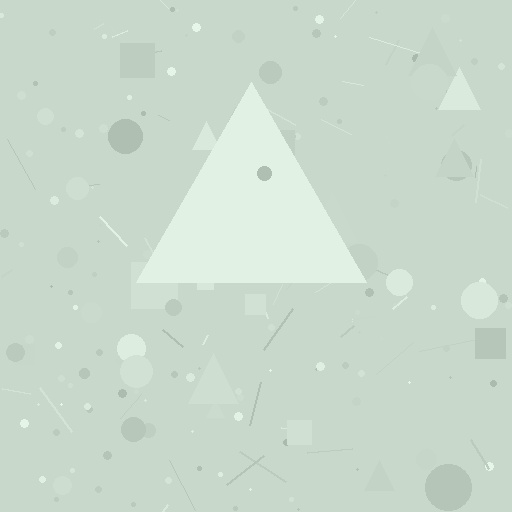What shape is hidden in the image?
A triangle is hidden in the image.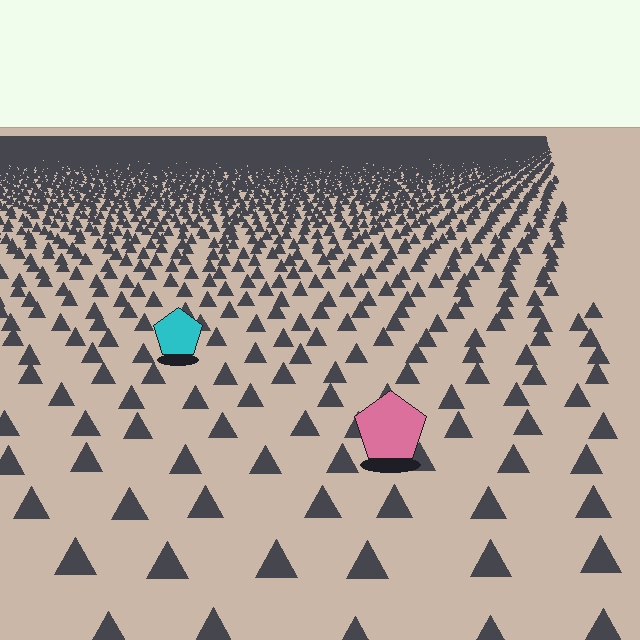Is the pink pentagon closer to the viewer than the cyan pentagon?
Yes. The pink pentagon is closer — you can tell from the texture gradient: the ground texture is coarser near it.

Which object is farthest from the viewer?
The cyan pentagon is farthest from the viewer. It appears smaller and the ground texture around it is denser.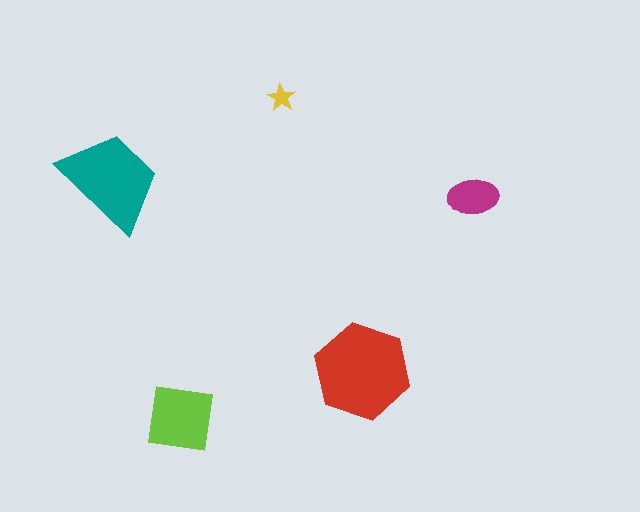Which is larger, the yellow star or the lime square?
The lime square.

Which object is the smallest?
The yellow star.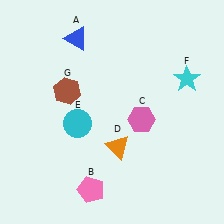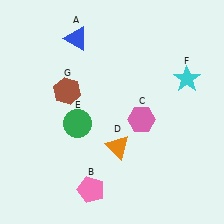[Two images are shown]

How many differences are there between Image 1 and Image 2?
There is 1 difference between the two images.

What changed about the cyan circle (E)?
In Image 1, E is cyan. In Image 2, it changed to green.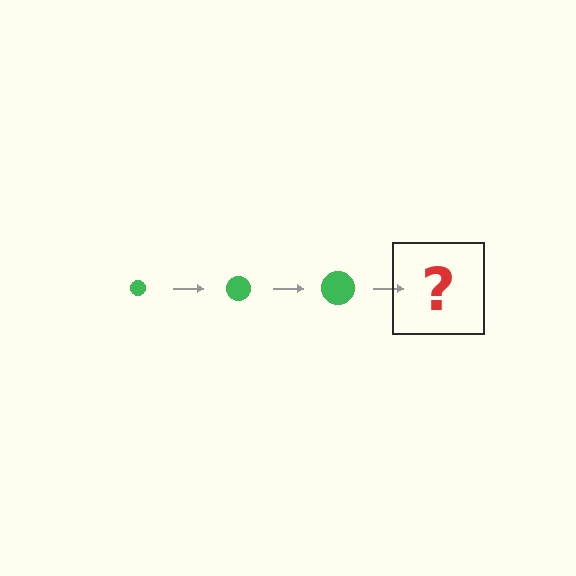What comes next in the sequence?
The next element should be a green circle, larger than the previous one.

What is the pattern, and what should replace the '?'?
The pattern is that the circle gets progressively larger each step. The '?' should be a green circle, larger than the previous one.